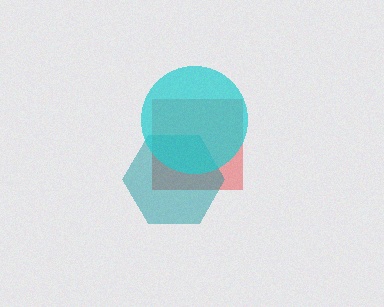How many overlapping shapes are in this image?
There are 3 overlapping shapes in the image.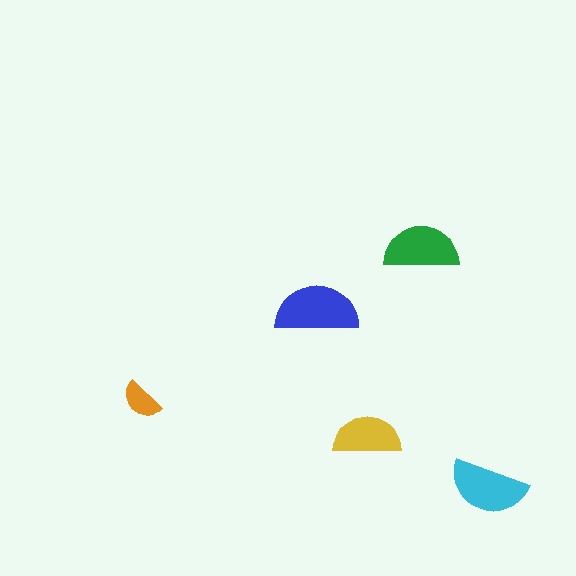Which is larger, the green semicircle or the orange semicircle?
The green one.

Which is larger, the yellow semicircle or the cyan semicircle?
The cyan one.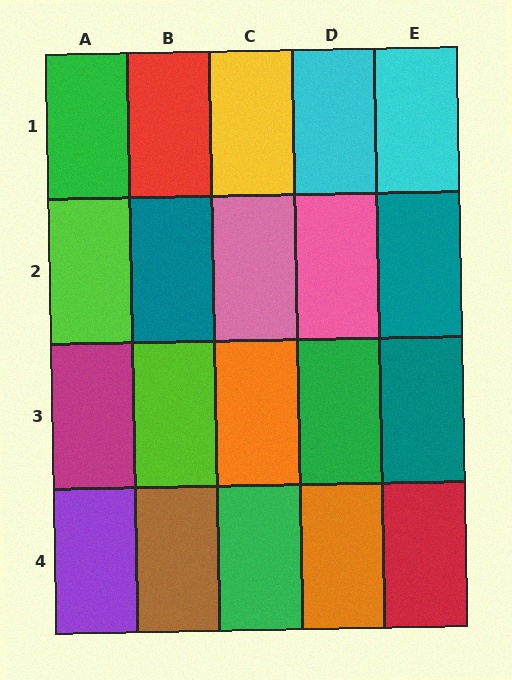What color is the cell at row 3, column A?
Magenta.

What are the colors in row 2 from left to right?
Lime, teal, pink, pink, teal.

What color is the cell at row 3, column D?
Green.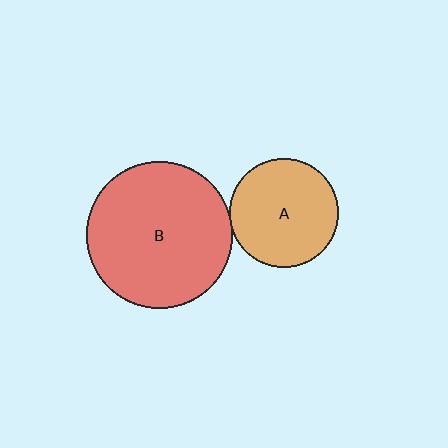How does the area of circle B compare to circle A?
Approximately 1.8 times.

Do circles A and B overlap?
Yes.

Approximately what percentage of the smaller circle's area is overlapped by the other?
Approximately 5%.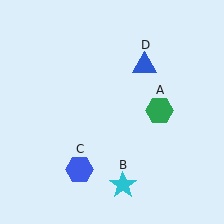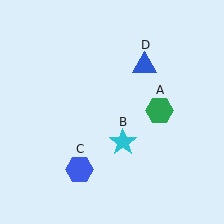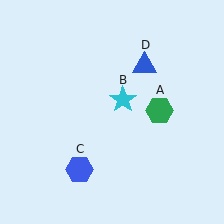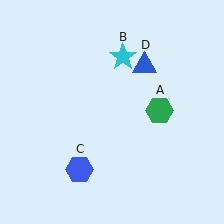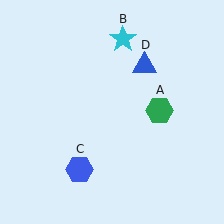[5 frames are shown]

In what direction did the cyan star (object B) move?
The cyan star (object B) moved up.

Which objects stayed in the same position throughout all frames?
Green hexagon (object A) and blue hexagon (object C) and blue triangle (object D) remained stationary.